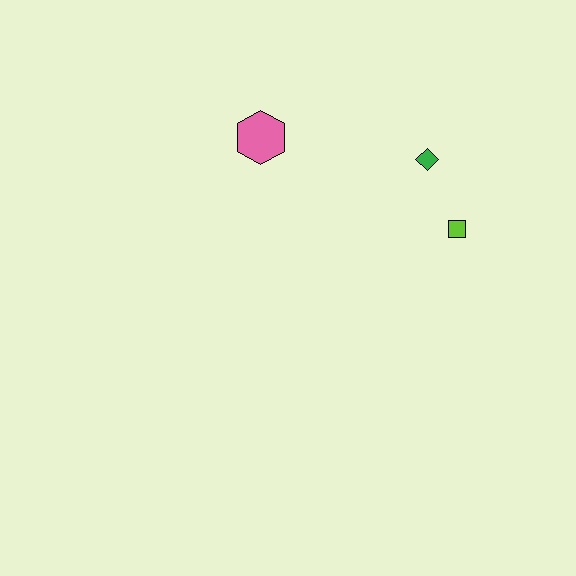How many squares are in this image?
There is 1 square.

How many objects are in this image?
There are 3 objects.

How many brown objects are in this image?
There are no brown objects.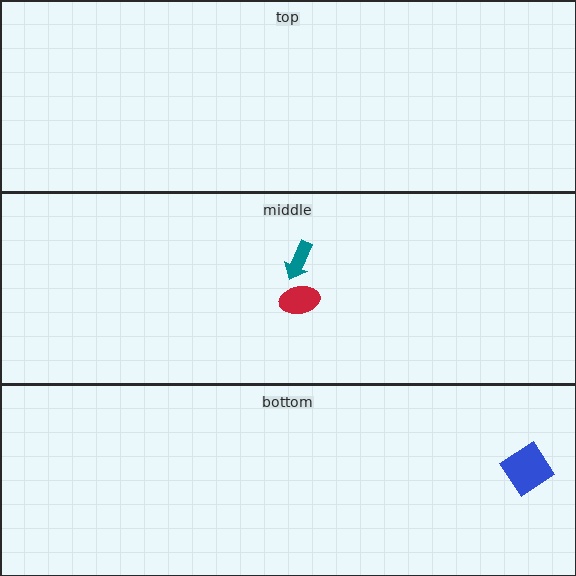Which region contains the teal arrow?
The middle region.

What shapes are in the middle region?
The teal arrow, the red ellipse.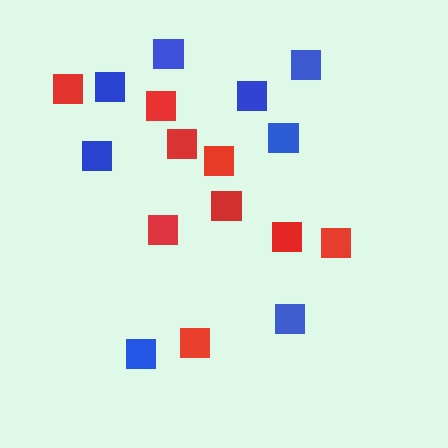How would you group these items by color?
There are 2 groups: one group of red squares (9) and one group of blue squares (8).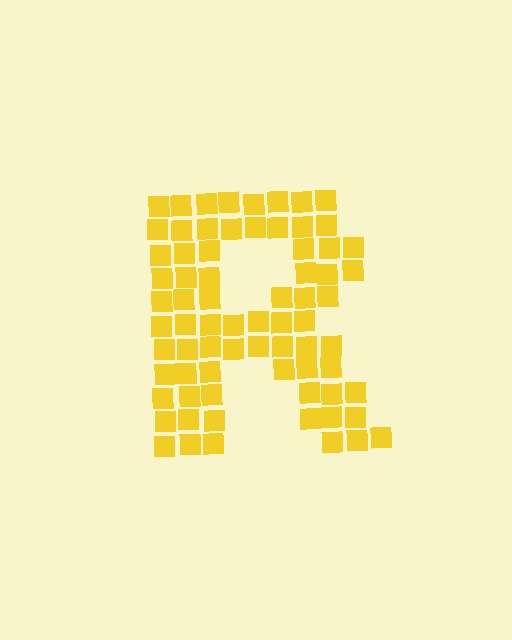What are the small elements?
The small elements are squares.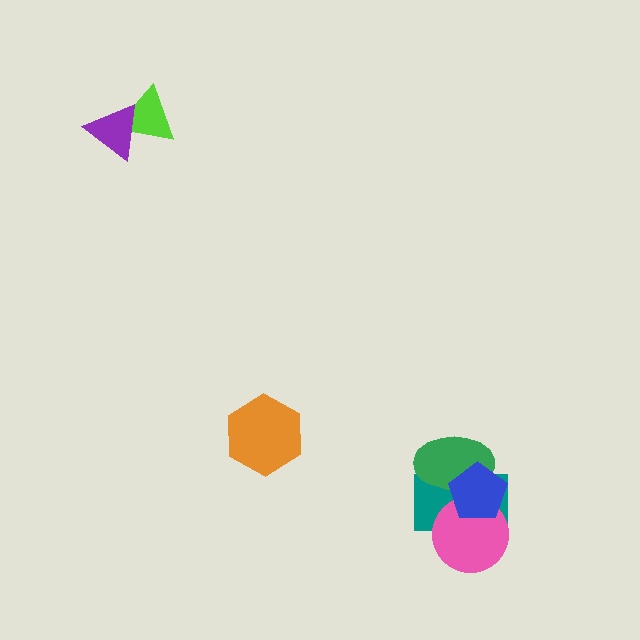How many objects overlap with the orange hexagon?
0 objects overlap with the orange hexagon.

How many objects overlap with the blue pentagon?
3 objects overlap with the blue pentagon.